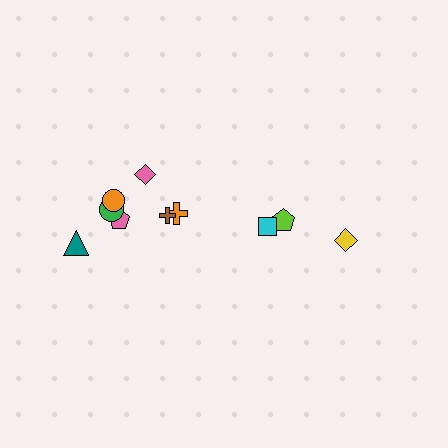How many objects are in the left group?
There are 7 objects.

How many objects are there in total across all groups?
There are 10 objects.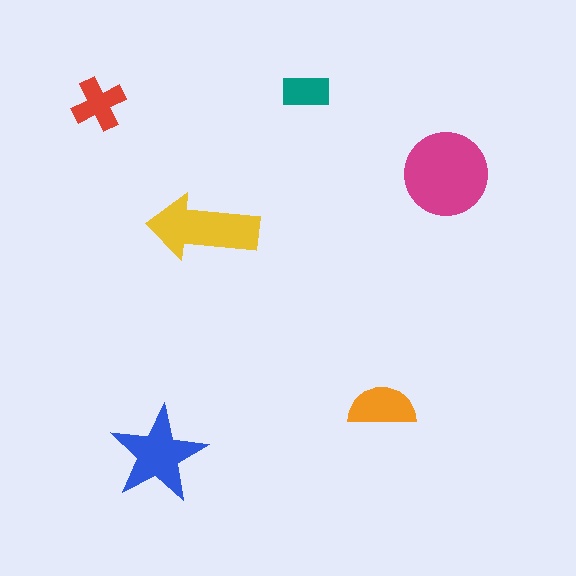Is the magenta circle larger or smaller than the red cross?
Larger.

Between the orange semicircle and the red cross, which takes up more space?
The orange semicircle.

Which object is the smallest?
The teal rectangle.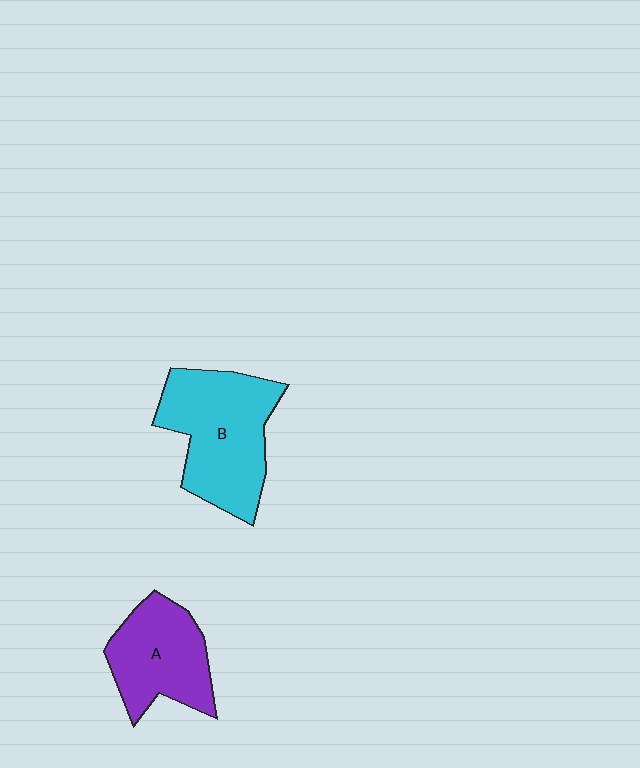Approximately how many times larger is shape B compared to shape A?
Approximately 1.4 times.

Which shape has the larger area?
Shape B (cyan).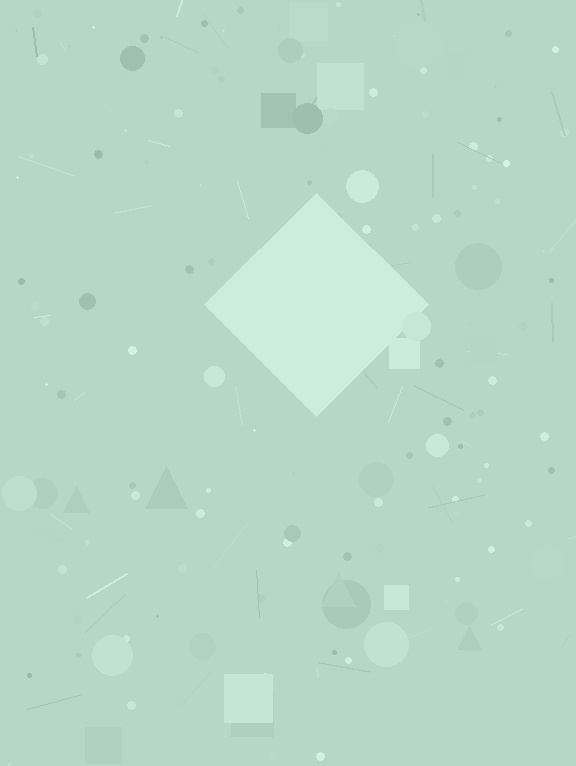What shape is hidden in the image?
A diamond is hidden in the image.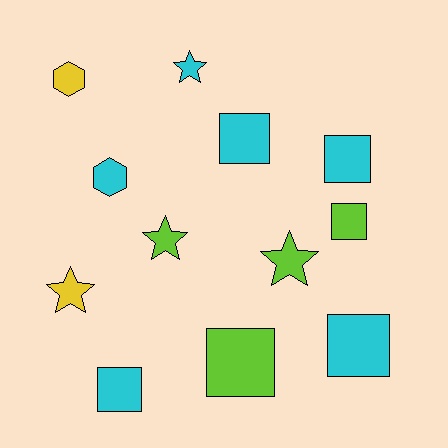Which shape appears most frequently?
Square, with 6 objects.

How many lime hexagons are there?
There are no lime hexagons.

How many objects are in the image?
There are 12 objects.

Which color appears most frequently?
Cyan, with 6 objects.